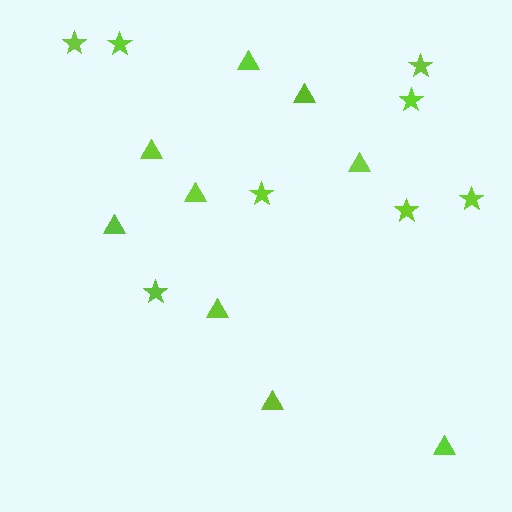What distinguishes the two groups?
There are 2 groups: one group of stars (8) and one group of triangles (9).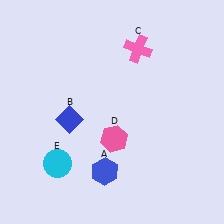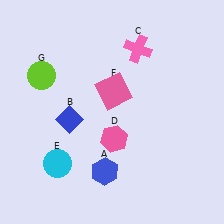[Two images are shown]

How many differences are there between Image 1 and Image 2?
There are 2 differences between the two images.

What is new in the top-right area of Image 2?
A pink square (F) was added in the top-right area of Image 2.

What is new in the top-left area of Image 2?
A lime circle (G) was added in the top-left area of Image 2.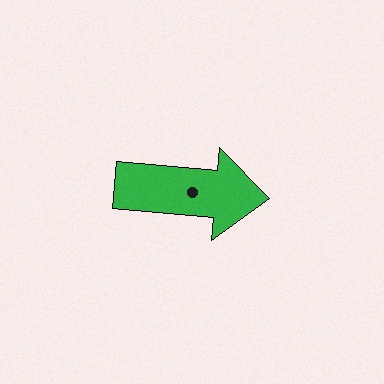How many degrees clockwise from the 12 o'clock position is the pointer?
Approximately 95 degrees.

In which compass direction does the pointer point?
East.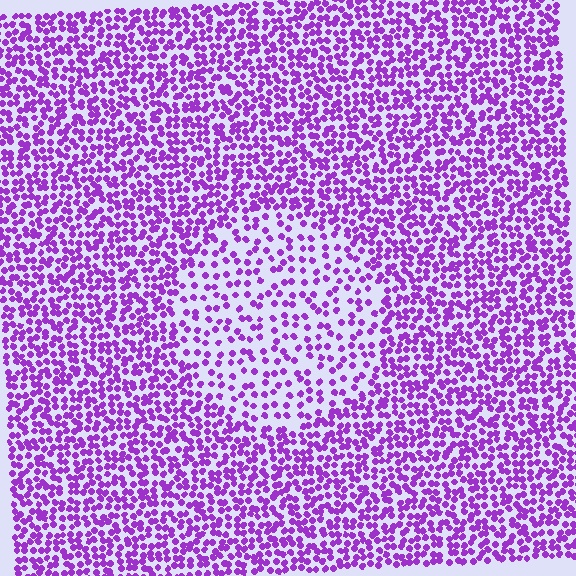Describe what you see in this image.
The image contains small purple elements arranged at two different densities. A circle-shaped region is visible where the elements are less densely packed than the surrounding area.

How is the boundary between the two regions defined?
The boundary is defined by a change in element density (approximately 2.0x ratio). All elements are the same color, size, and shape.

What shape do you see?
I see a circle.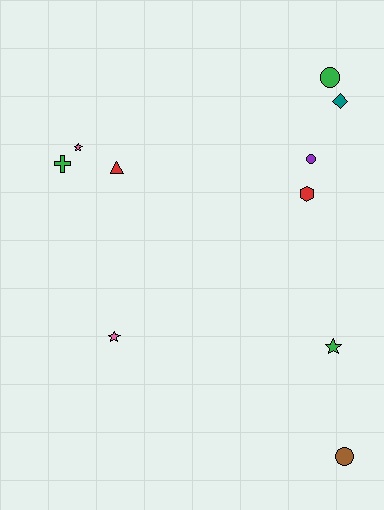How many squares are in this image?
There are no squares.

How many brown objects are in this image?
There is 1 brown object.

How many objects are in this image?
There are 10 objects.